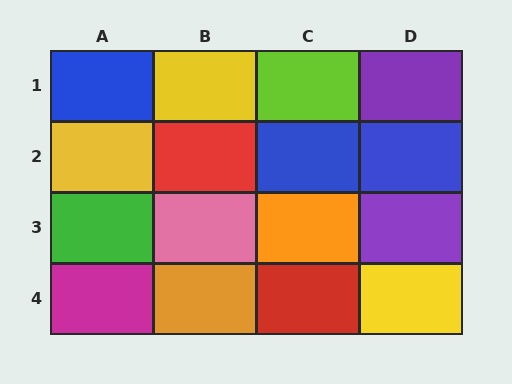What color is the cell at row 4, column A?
Magenta.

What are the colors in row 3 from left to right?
Green, pink, orange, purple.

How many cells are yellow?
3 cells are yellow.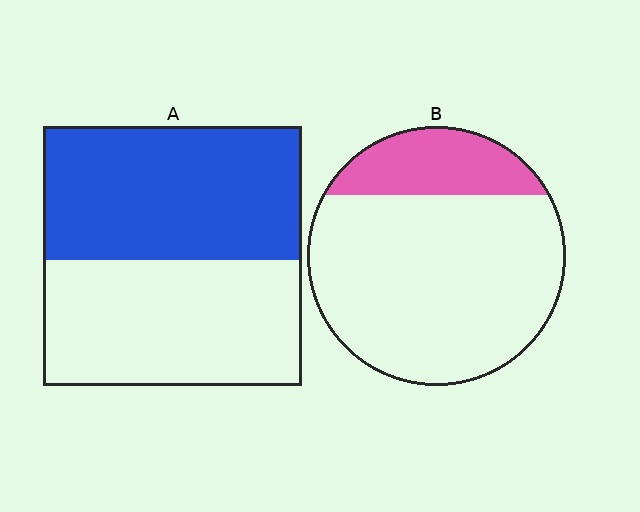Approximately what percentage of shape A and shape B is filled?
A is approximately 50% and B is approximately 20%.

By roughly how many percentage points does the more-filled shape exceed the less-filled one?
By roughly 30 percentage points (A over B).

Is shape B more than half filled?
No.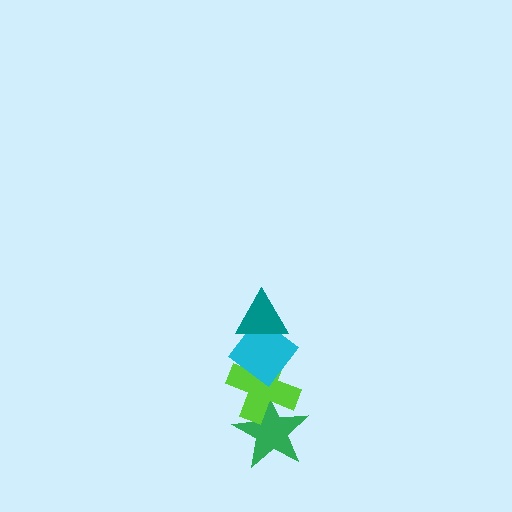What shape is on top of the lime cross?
The cyan diamond is on top of the lime cross.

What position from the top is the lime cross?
The lime cross is 3rd from the top.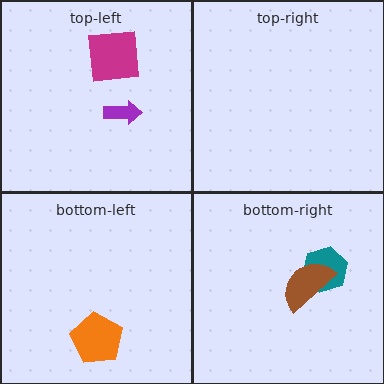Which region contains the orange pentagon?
The bottom-left region.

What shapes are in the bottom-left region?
The orange pentagon.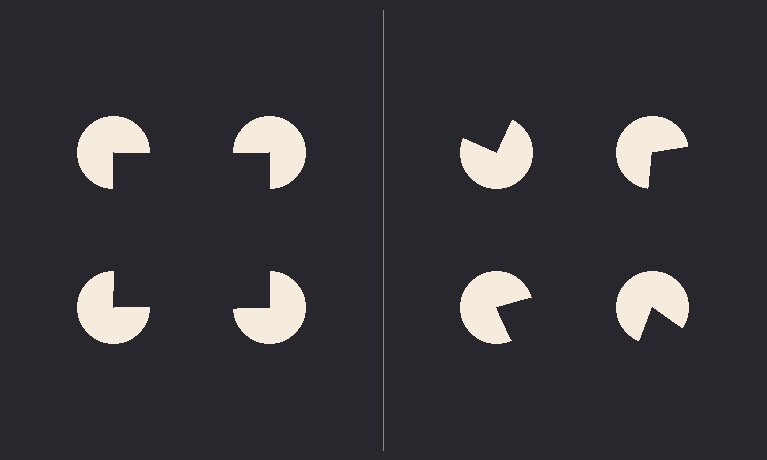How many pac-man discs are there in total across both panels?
8 — 4 on each side.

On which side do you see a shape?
An illusory square appears on the left side. On the right side the wedge cuts are rotated, so no coherent shape forms.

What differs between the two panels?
The pac-man discs are positioned identically on both sides; only the wedge orientations differ. On the left they align to a square; on the right they are misaligned.